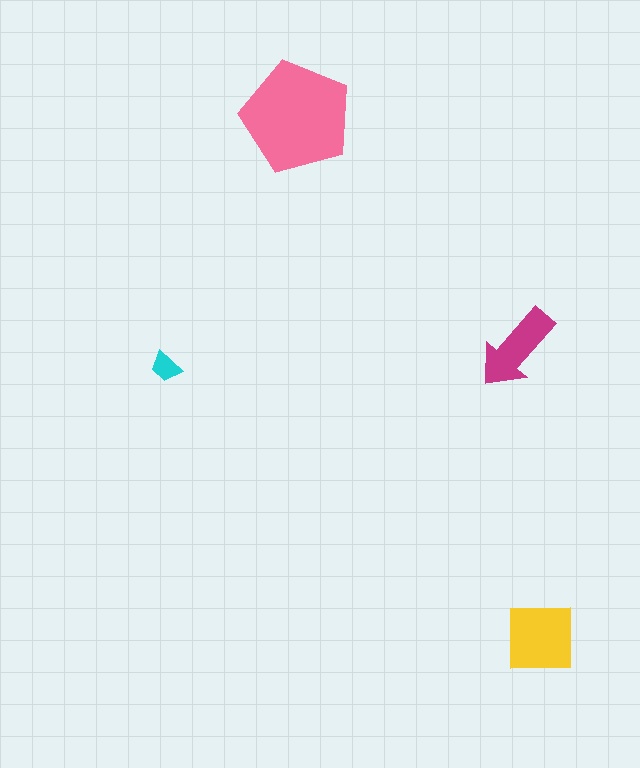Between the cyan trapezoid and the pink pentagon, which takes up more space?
The pink pentagon.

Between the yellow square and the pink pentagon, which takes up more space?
The pink pentagon.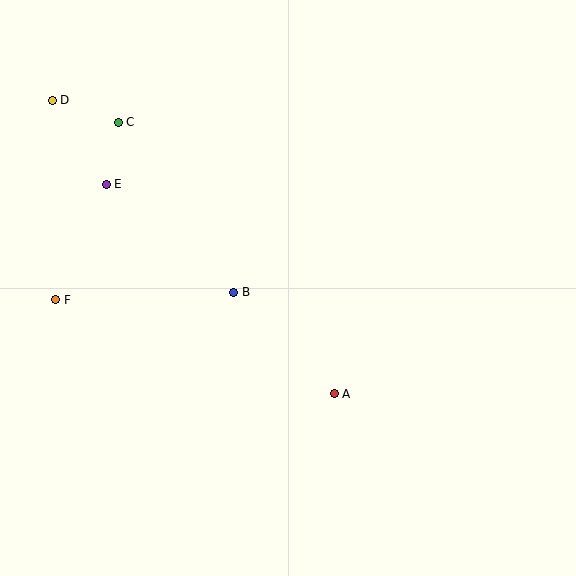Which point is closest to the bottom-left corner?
Point F is closest to the bottom-left corner.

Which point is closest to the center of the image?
Point B at (234, 292) is closest to the center.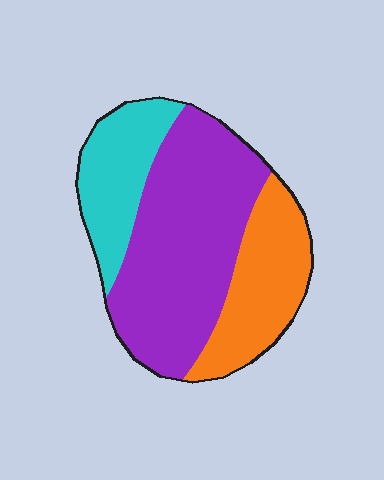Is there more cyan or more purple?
Purple.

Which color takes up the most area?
Purple, at roughly 55%.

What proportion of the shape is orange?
Orange takes up between a quarter and a half of the shape.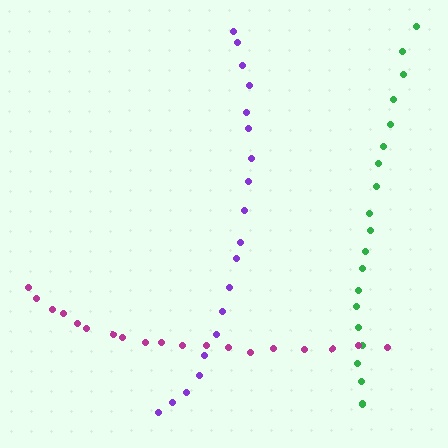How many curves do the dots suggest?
There are 3 distinct paths.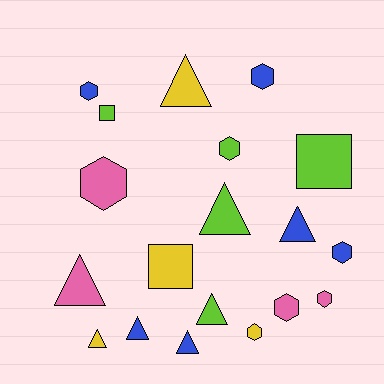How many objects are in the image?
There are 19 objects.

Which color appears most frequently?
Blue, with 6 objects.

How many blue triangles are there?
There are 3 blue triangles.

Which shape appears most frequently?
Triangle, with 8 objects.